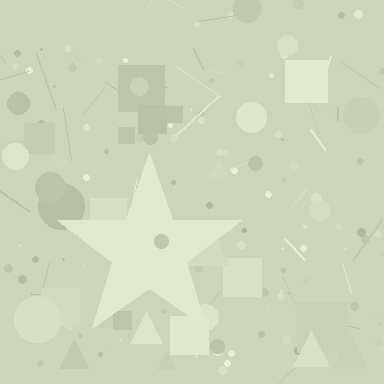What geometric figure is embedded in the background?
A star is embedded in the background.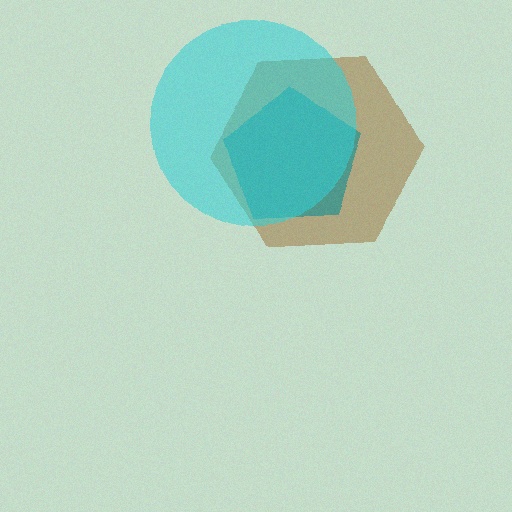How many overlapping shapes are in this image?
There are 3 overlapping shapes in the image.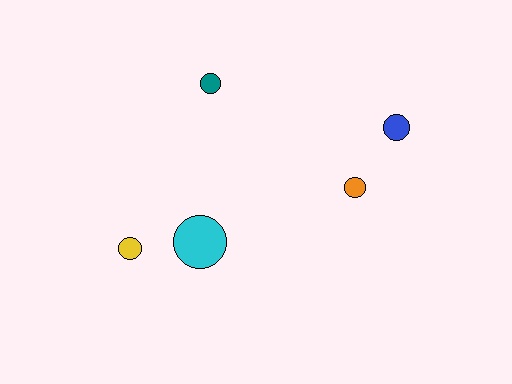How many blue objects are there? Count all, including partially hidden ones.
There is 1 blue object.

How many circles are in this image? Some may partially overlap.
There are 5 circles.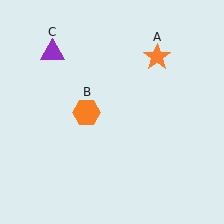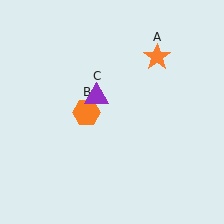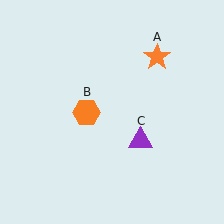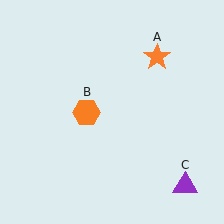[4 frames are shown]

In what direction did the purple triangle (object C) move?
The purple triangle (object C) moved down and to the right.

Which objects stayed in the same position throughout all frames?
Orange star (object A) and orange hexagon (object B) remained stationary.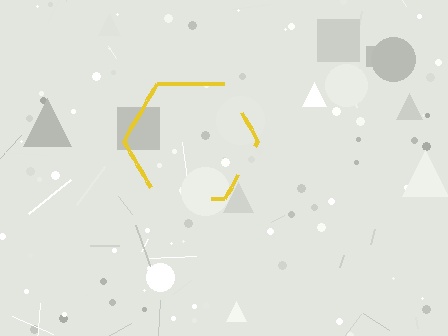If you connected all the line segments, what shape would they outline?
They would outline a hexagon.